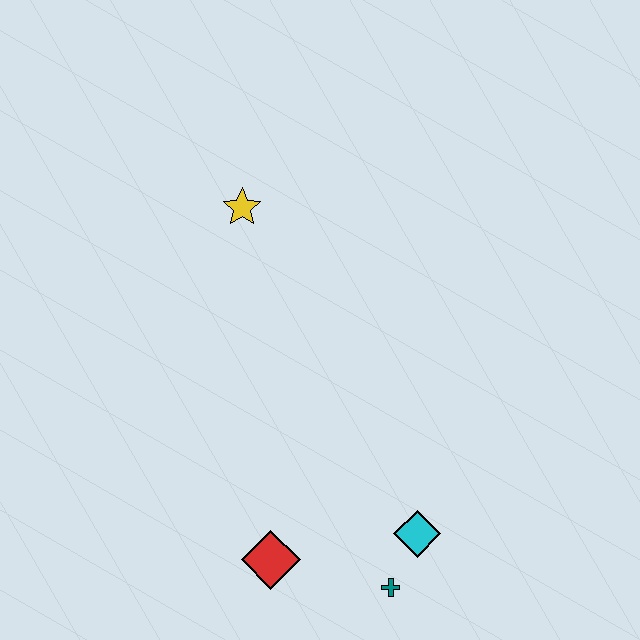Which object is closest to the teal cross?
The cyan diamond is closest to the teal cross.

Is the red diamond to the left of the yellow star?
No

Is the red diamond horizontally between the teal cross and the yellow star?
Yes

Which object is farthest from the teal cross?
The yellow star is farthest from the teal cross.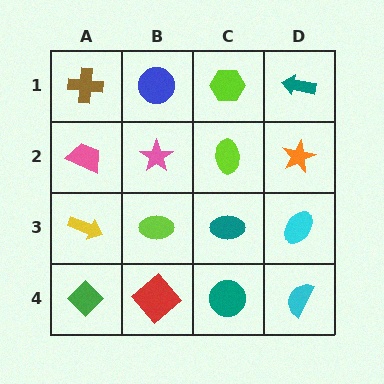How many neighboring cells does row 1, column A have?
2.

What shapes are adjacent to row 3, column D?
An orange star (row 2, column D), a cyan semicircle (row 4, column D), a teal ellipse (row 3, column C).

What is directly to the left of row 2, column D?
A lime ellipse.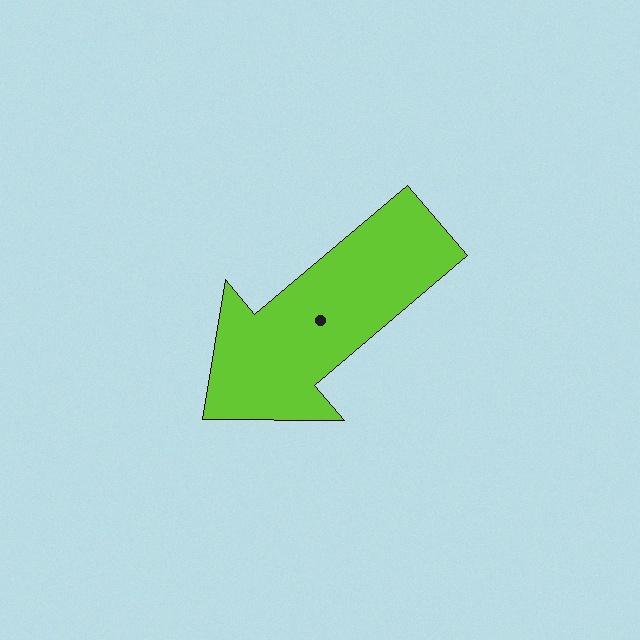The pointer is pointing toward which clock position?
Roughly 8 o'clock.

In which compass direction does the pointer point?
Southwest.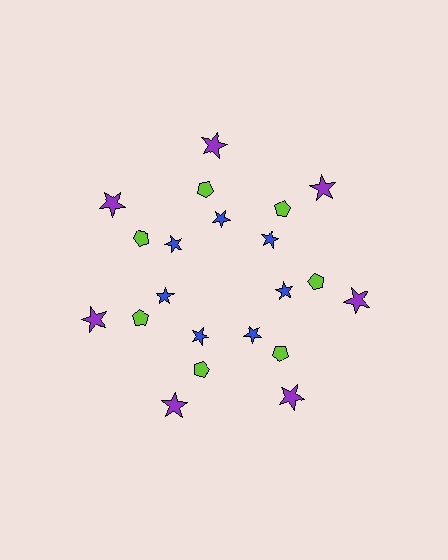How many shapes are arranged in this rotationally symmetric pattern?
There are 21 shapes, arranged in 7 groups of 3.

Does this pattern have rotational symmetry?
Yes, this pattern has 7-fold rotational symmetry. It looks the same after rotating 51 degrees around the center.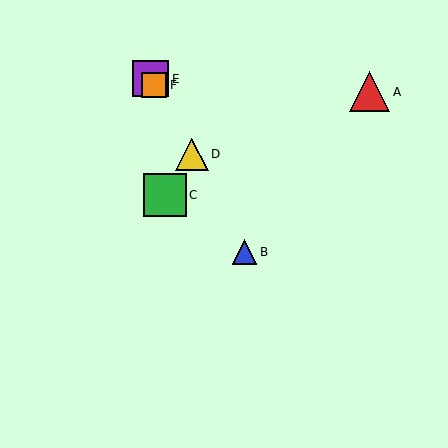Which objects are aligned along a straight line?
Objects B, D, E, F are aligned along a straight line.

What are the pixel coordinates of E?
Object E is at (151, 79).